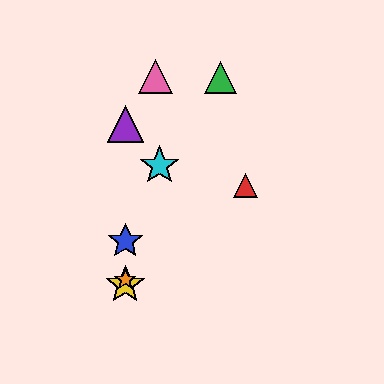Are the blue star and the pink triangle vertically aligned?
No, the blue star is at x≈125 and the pink triangle is at x≈156.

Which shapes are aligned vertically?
The blue star, the yellow star, the purple triangle, the orange star are aligned vertically.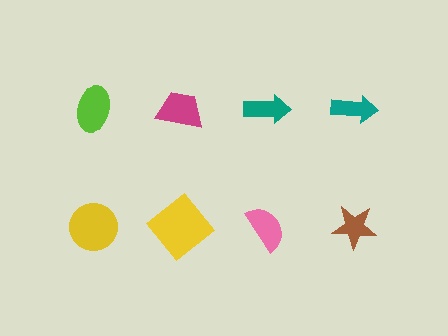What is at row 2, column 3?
A pink semicircle.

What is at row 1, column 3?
A teal arrow.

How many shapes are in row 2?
4 shapes.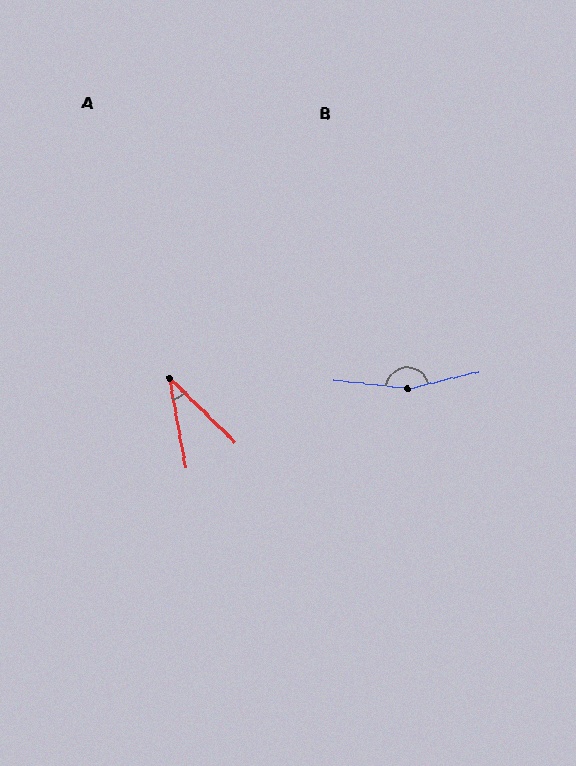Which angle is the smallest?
A, at approximately 35 degrees.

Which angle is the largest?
B, at approximately 160 degrees.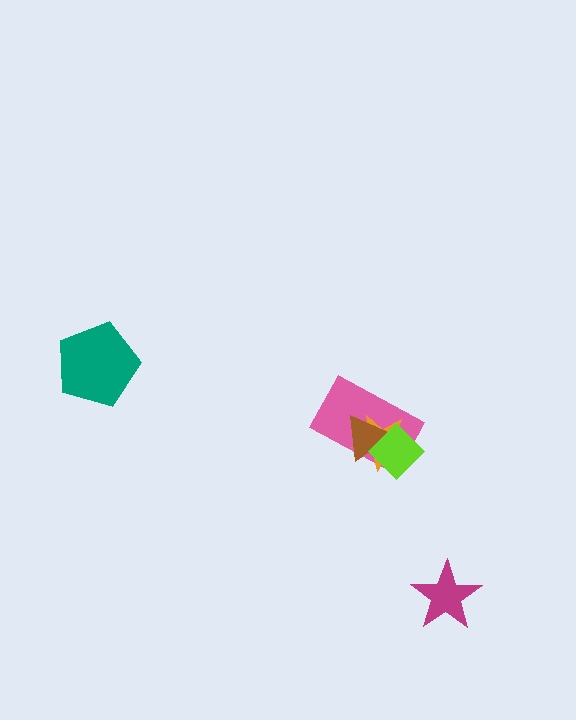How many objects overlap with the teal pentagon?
0 objects overlap with the teal pentagon.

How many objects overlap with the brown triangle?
3 objects overlap with the brown triangle.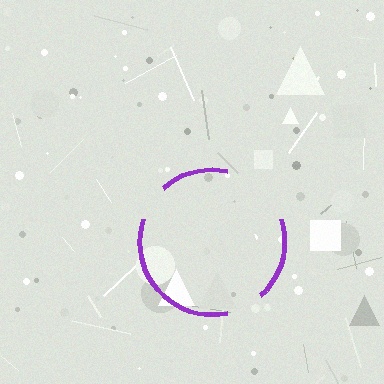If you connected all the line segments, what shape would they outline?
They would outline a circle.